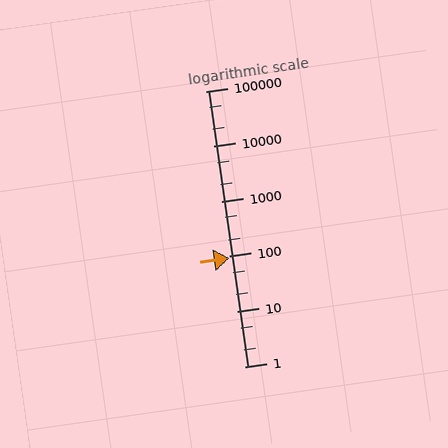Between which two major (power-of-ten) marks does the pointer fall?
The pointer is between 10 and 100.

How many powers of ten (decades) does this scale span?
The scale spans 5 decades, from 1 to 100000.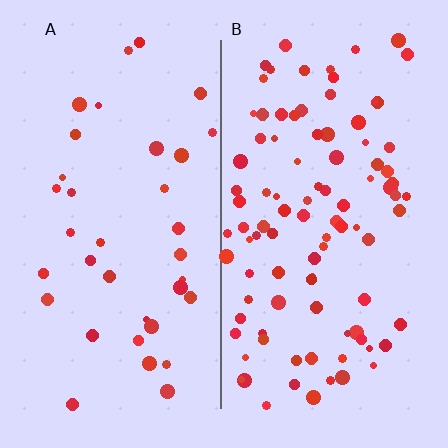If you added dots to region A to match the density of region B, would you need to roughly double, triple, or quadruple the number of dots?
Approximately triple.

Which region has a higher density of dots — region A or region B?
B (the right).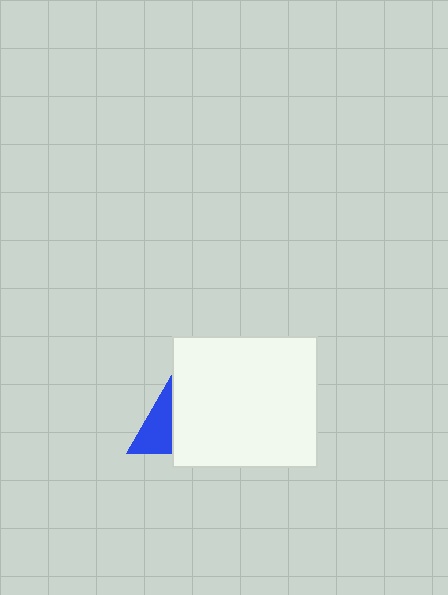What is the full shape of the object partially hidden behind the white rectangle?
The partially hidden object is a blue triangle.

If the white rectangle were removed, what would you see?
You would see the complete blue triangle.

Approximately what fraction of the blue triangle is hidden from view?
Roughly 50% of the blue triangle is hidden behind the white rectangle.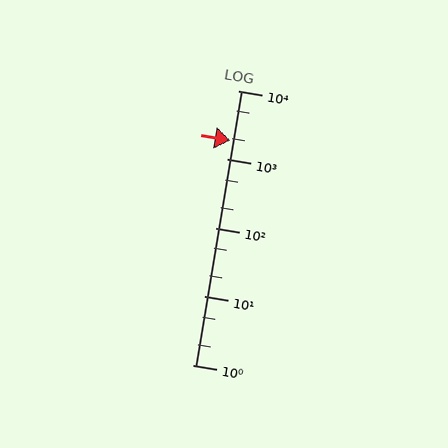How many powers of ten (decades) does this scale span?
The scale spans 4 decades, from 1 to 10000.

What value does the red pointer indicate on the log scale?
The pointer indicates approximately 1900.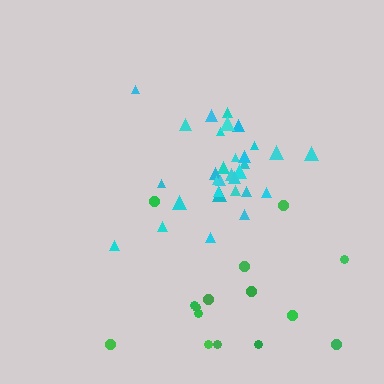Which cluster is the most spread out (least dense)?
Green.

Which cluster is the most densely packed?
Cyan.